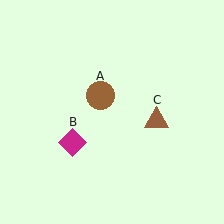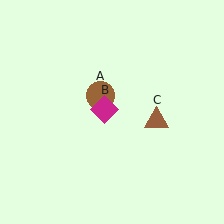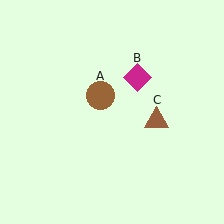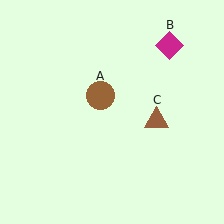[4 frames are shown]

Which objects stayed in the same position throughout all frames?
Brown circle (object A) and brown triangle (object C) remained stationary.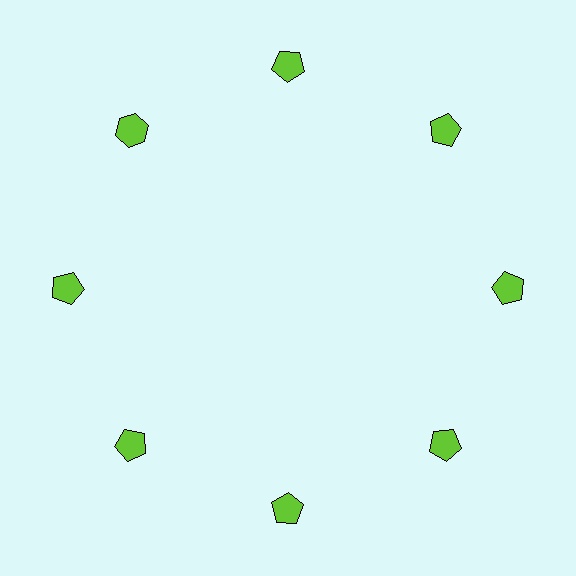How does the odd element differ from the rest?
It has a different shape: hexagon instead of pentagon.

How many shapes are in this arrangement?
There are 8 shapes arranged in a ring pattern.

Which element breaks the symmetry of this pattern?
The lime hexagon at roughly the 10 o'clock position breaks the symmetry. All other shapes are lime pentagons.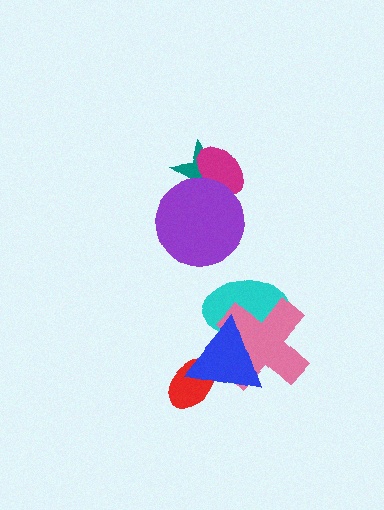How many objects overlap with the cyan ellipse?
2 objects overlap with the cyan ellipse.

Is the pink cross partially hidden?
Yes, it is partially covered by another shape.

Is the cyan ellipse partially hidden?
Yes, it is partially covered by another shape.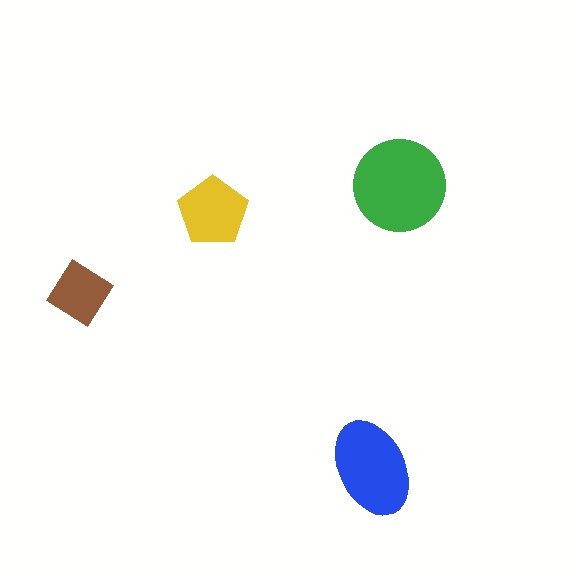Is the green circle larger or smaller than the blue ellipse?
Larger.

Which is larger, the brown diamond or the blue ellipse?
The blue ellipse.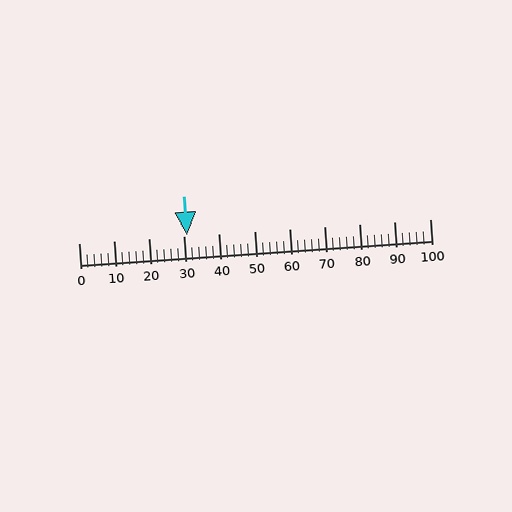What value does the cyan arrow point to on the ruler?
The cyan arrow points to approximately 31.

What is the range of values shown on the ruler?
The ruler shows values from 0 to 100.